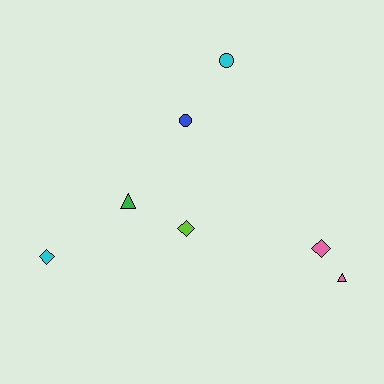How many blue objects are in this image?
There is 1 blue object.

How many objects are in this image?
There are 7 objects.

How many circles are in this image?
There are 2 circles.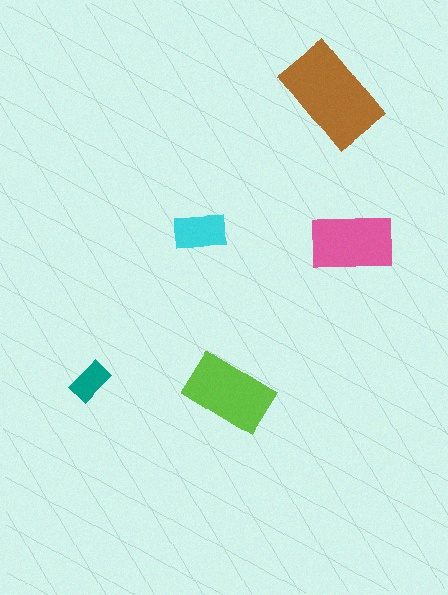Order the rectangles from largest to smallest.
the brown one, the lime one, the pink one, the cyan one, the teal one.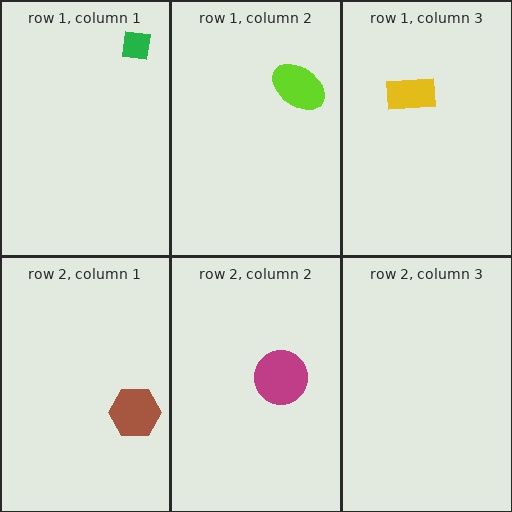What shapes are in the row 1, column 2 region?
The lime ellipse.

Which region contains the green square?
The row 1, column 1 region.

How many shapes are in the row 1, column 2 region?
1.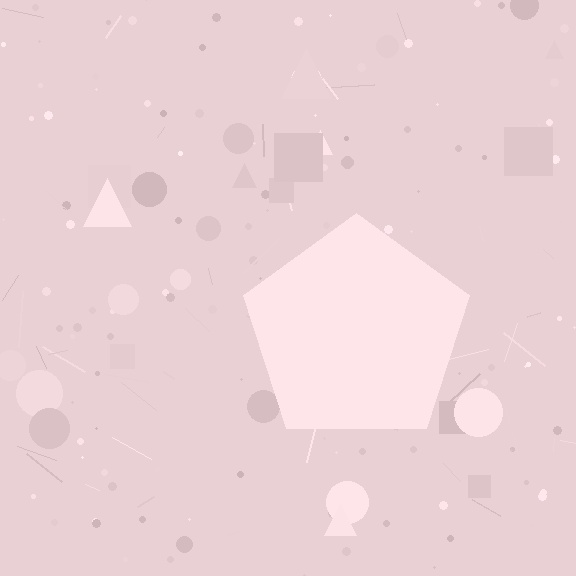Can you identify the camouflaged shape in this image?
The camouflaged shape is a pentagon.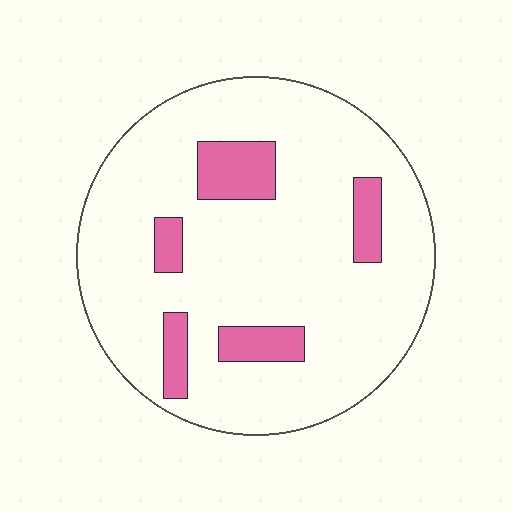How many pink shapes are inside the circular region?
5.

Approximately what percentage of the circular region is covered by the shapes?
Approximately 15%.